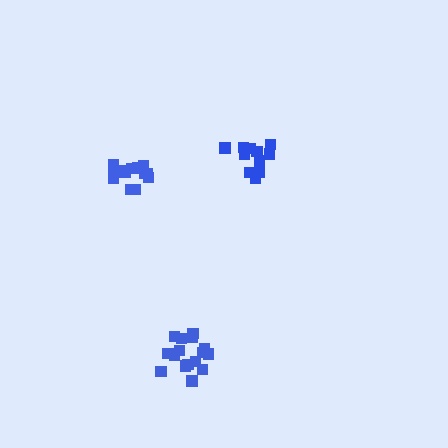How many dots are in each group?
Group 1: 16 dots, Group 2: 11 dots, Group 3: 14 dots (41 total).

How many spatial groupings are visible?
There are 3 spatial groupings.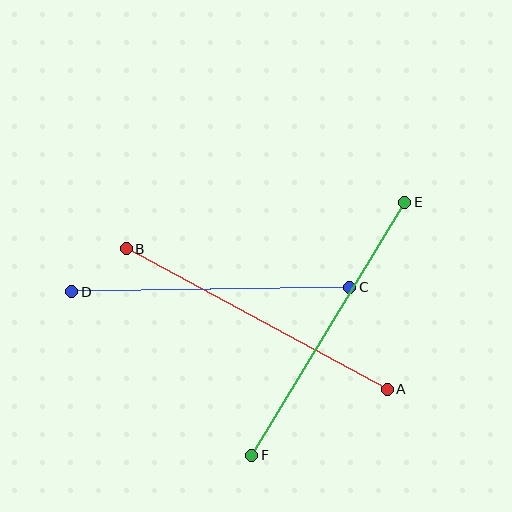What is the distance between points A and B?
The distance is approximately 297 pixels.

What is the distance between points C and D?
The distance is approximately 278 pixels.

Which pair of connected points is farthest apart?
Points A and B are farthest apart.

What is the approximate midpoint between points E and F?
The midpoint is at approximately (328, 329) pixels.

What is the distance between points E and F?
The distance is approximately 296 pixels.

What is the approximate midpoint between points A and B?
The midpoint is at approximately (257, 319) pixels.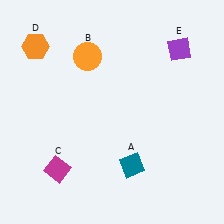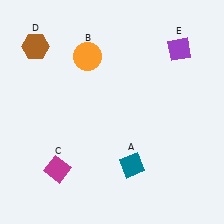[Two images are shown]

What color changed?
The hexagon (D) changed from orange in Image 1 to brown in Image 2.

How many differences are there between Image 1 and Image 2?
There is 1 difference between the two images.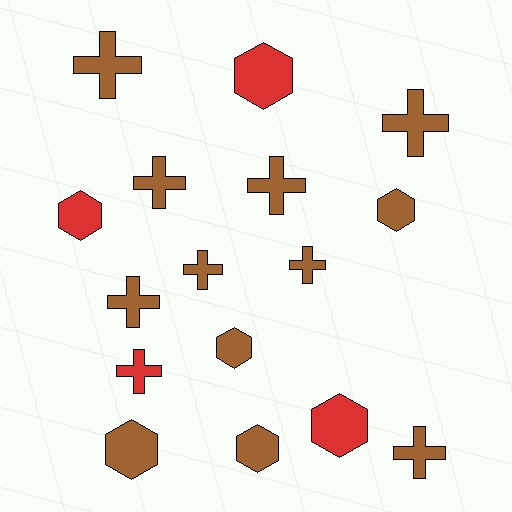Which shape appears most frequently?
Cross, with 9 objects.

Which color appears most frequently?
Brown, with 12 objects.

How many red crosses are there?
There is 1 red cross.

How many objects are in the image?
There are 16 objects.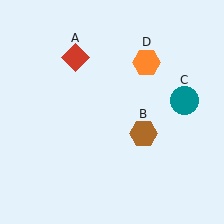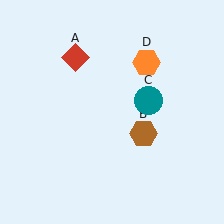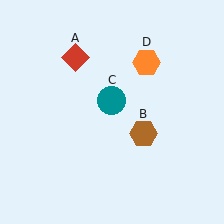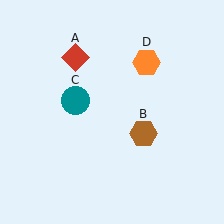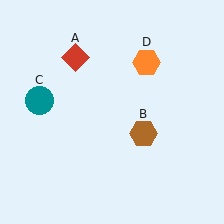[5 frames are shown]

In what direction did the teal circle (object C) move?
The teal circle (object C) moved left.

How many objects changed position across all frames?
1 object changed position: teal circle (object C).